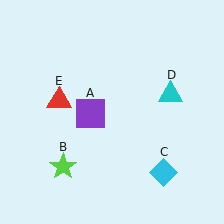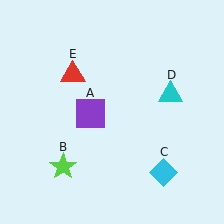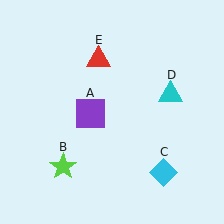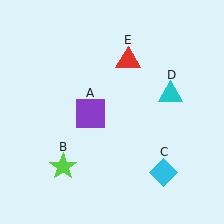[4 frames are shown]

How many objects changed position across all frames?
1 object changed position: red triangle (object E).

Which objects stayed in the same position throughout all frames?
Purple square (object A) and lime star (object B) and cyan diamond (object C) and cyan triangle (object D) remained stationary.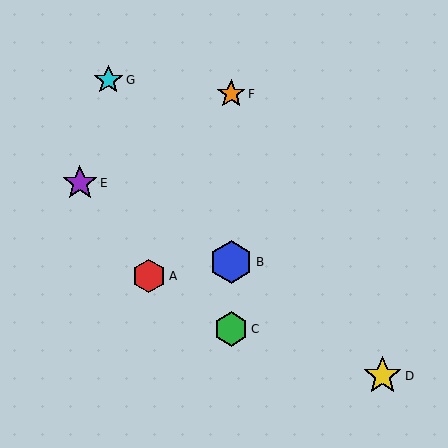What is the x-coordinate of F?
Object F is at x≈231.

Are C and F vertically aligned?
Yes, both are at x≈231.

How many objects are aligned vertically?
3 objects (B, C, F) are aligned vertically.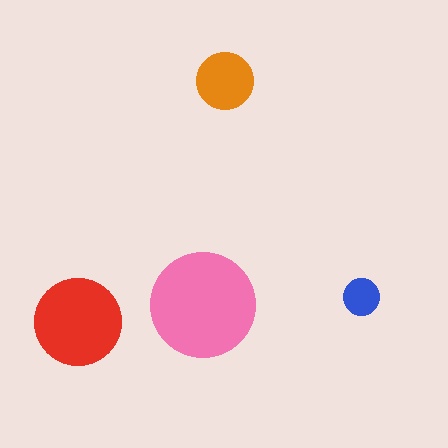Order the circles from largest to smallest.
the pink one, the red one, the orange one, the blue one.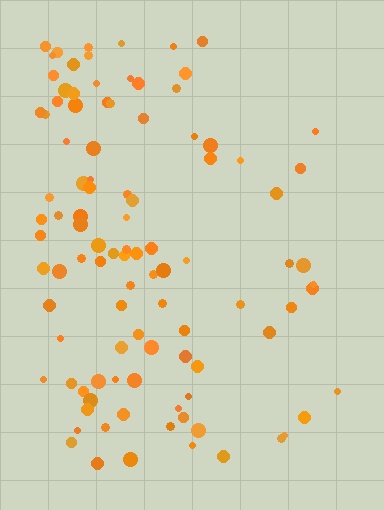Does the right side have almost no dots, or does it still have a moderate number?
Still a moderate number, just noticeably fewer than the left.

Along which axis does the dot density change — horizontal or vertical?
Horizontal.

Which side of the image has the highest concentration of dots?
The left.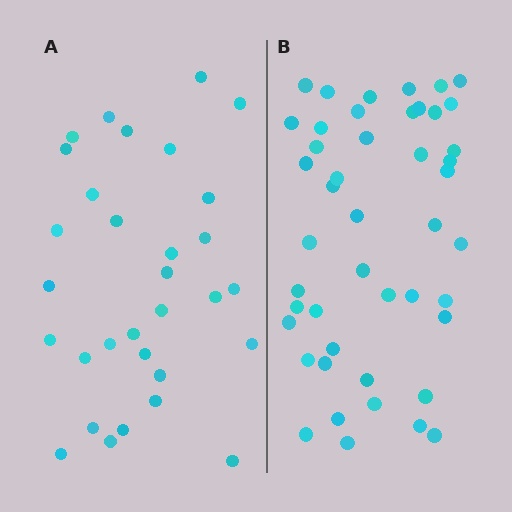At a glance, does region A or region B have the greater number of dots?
Region B (the right region) has more dots.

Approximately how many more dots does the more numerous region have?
Region B has approximately 15 more dots than region A.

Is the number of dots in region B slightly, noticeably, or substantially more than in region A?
Region B has substantially more. The ratio is roughly 1.5 to 1.